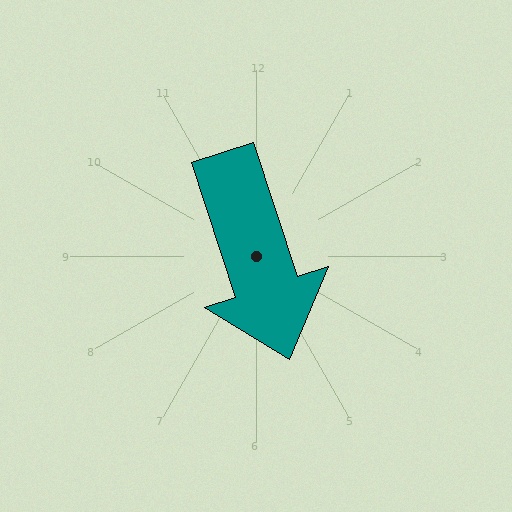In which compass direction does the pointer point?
South.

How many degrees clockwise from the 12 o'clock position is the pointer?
Approximately 162 degrees.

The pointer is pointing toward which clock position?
Roughly 5 o'clock.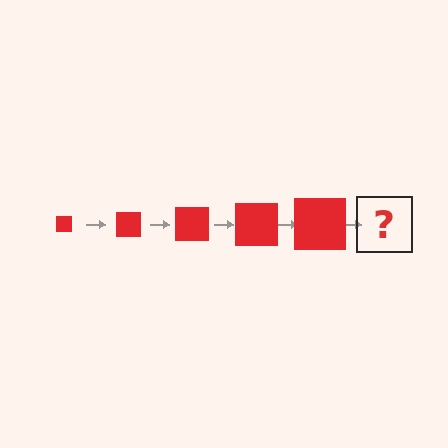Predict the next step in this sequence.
The next step is a red square, larger than the previous one.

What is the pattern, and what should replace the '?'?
The pattern is that the square gets progressively larger each step. The '?' should be a red square, larger than the previous one.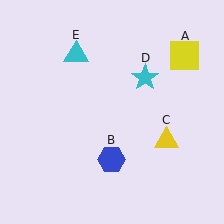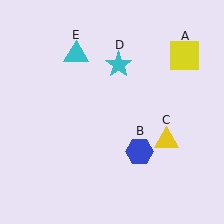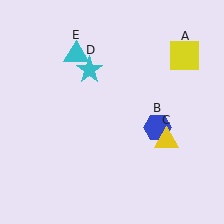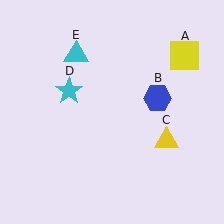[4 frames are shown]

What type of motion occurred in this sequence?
The blue hexagon (object B), cyan star (object D) rotated counterclockwise around the center of the scene.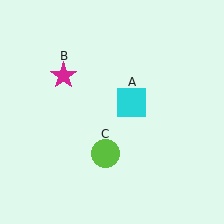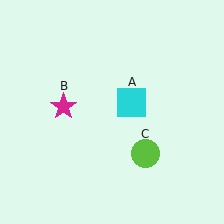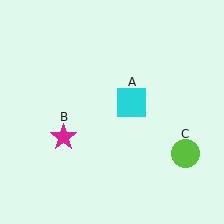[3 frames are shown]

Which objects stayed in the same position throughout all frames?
Cyan square (object A) remained stationary.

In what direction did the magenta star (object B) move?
The magenta star (object B) moved down.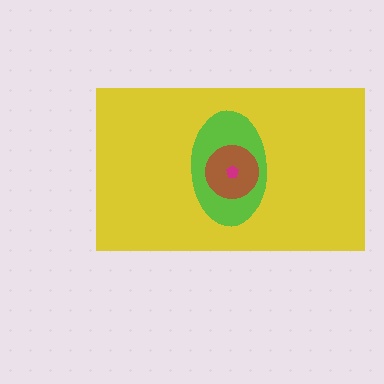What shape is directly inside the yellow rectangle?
The lime ellipse.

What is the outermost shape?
The yellow rectangle.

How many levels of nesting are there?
4.